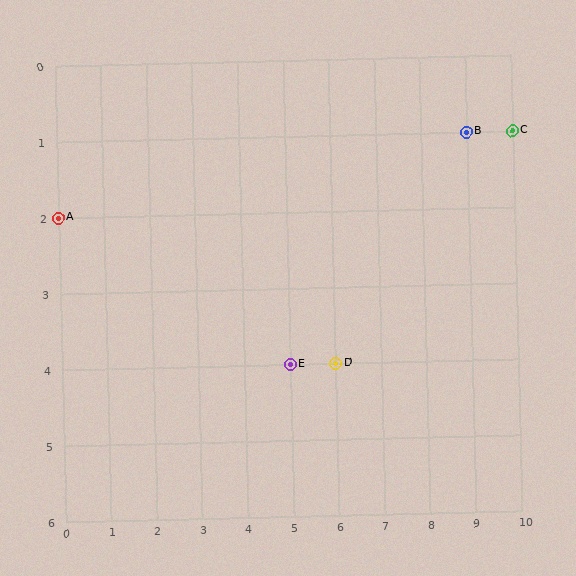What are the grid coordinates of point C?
Point C is at grid coordinates (10, 1).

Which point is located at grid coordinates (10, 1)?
Point C is at (10, 1).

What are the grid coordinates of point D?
Point D is at grid coordinates (6, 4).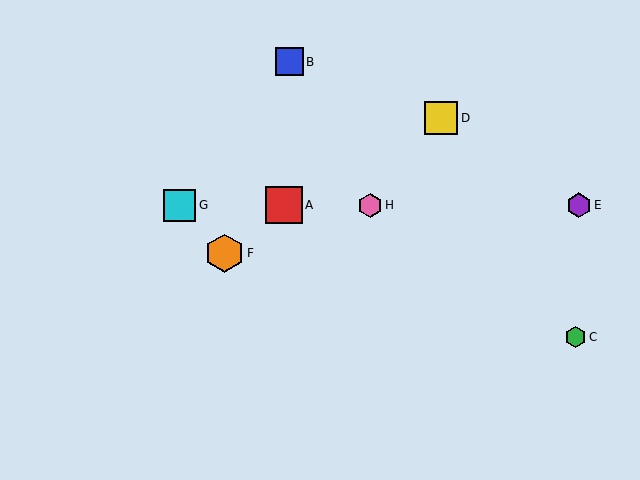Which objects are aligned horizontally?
Objects A, E, G, H are aligned horizontally.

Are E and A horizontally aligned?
Yes, both are at y≈205.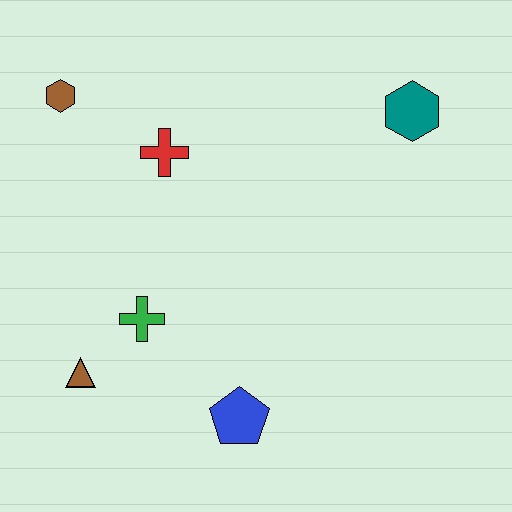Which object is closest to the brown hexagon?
The red cross is closest to the brown hexagon.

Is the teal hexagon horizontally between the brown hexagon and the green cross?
No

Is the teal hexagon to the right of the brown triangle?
Yes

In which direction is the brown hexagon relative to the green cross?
The brown hexagon is above the green cross.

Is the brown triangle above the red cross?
No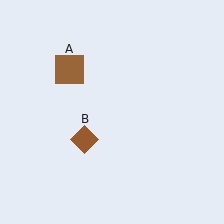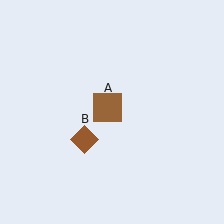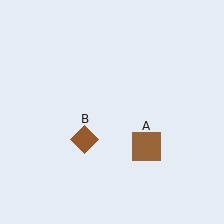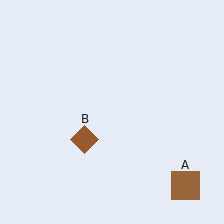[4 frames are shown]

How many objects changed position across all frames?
1 object changed position: brown square (object A).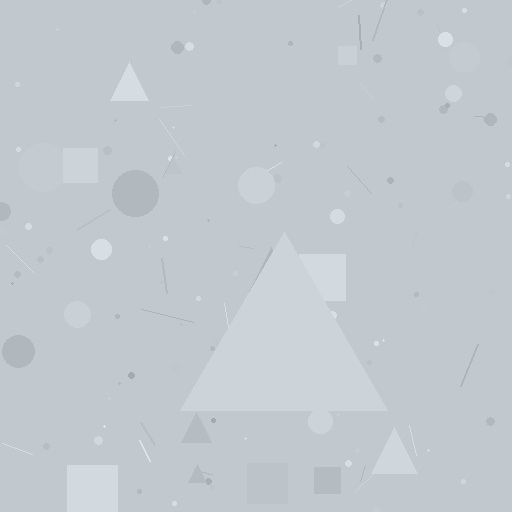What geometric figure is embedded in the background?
A triangle is embedded in the background.